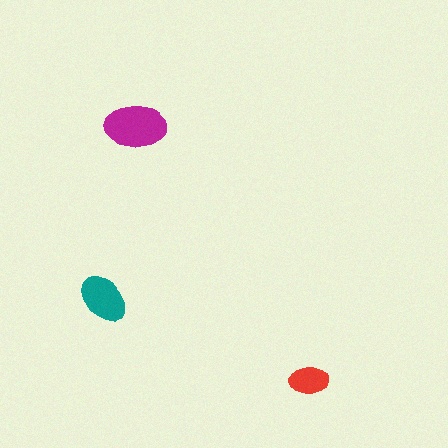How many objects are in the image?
There are 3 objects in the image.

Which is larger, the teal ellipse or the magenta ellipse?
The magenta one.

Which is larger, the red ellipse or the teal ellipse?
The teal one.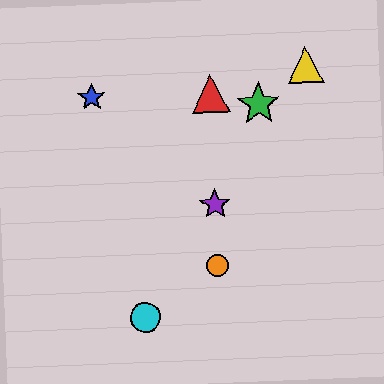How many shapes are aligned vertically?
3 shapes (the red triangle, the purple star, the orange circle) are aligned vertically.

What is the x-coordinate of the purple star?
The purple star is at x≈215.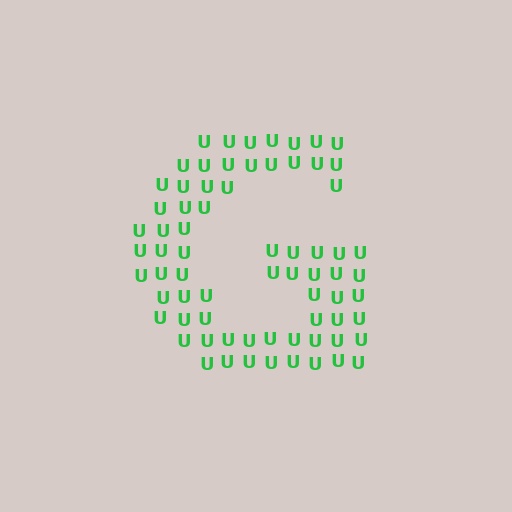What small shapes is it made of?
It is made of small letter U's.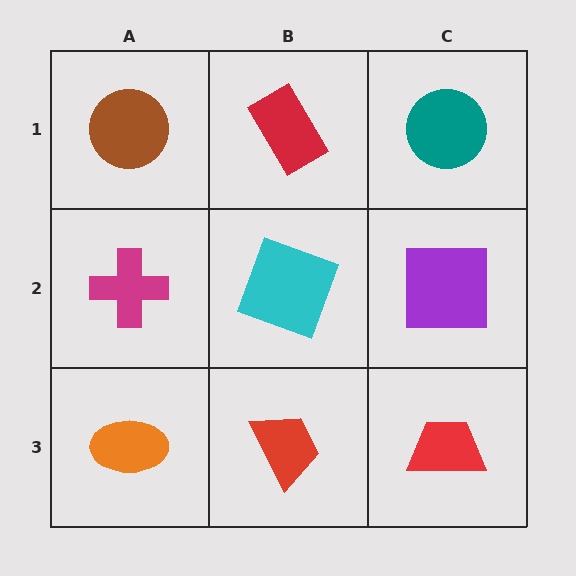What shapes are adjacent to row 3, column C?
A purple square (row 2, column C), a red trapezoid (row 3, column B).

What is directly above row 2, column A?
A brown circle.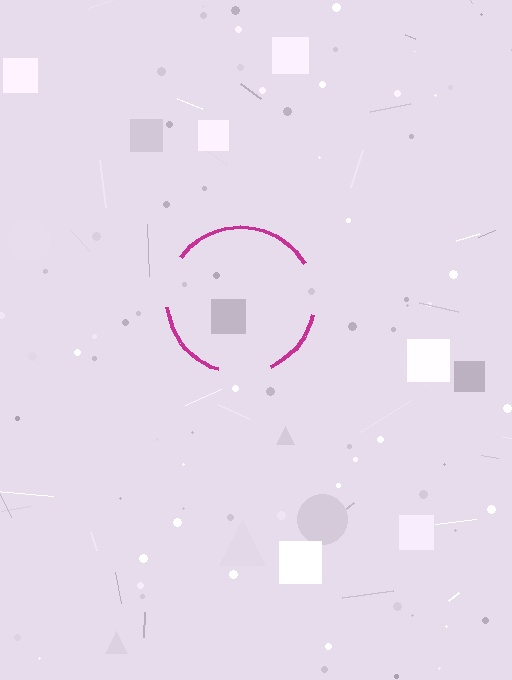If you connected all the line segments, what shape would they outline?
They would outline a circle.